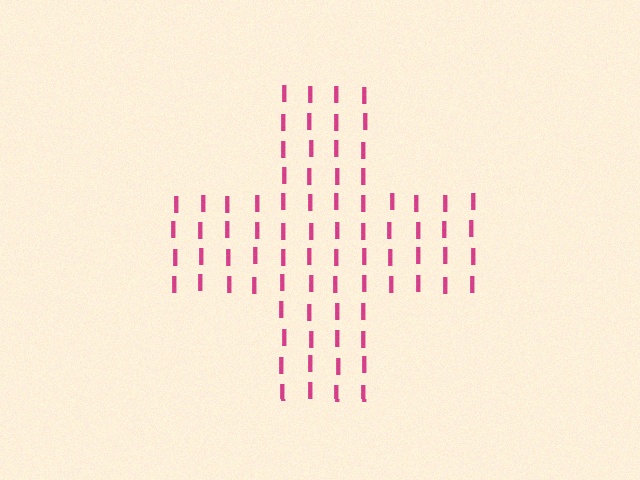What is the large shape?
The large shape is a cross.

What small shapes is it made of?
It is made of small letter I's.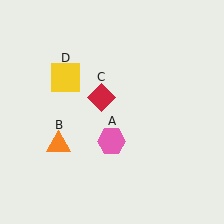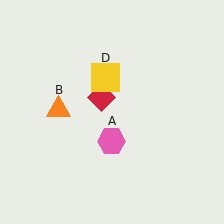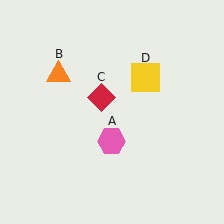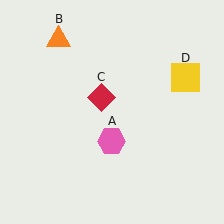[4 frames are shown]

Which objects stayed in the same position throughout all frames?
Pink hexagon (object A) and red diamond (object C) remained stationary.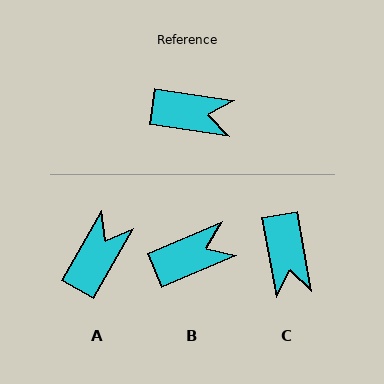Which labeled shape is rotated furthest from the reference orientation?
C, about 72 degrees away.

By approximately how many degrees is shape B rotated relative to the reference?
Approximately 31 degrees counter-clockwise.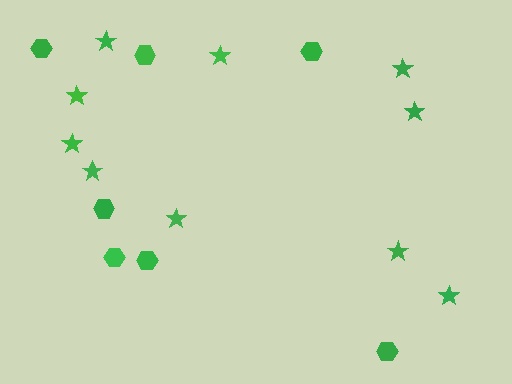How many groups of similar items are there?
There are 2 groups: one group of hexagons (7) and one group of stars (10).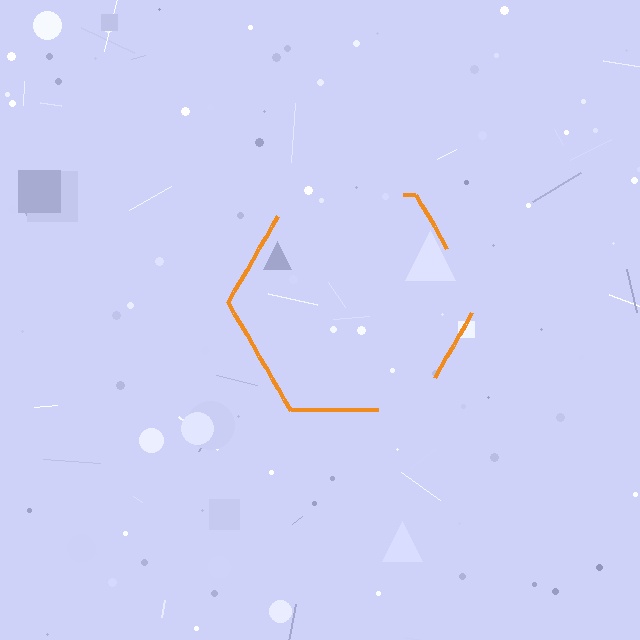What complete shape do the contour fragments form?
The contour fragments form a hexagon.